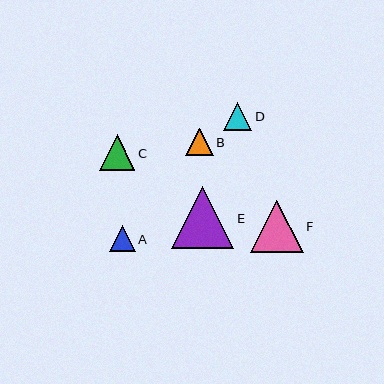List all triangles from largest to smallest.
From largest to smallest: E, F, C, D, B, A.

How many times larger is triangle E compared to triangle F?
Triangle E is approximately 1.2 times the size of triangle F.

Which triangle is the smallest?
Triangle A is the smallest with a size of approximately 26 pixels.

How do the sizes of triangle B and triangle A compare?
Triangle B and triangle A are approximately the same size.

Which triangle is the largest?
Triangle E is the largest with a size of approximately 63 pixels.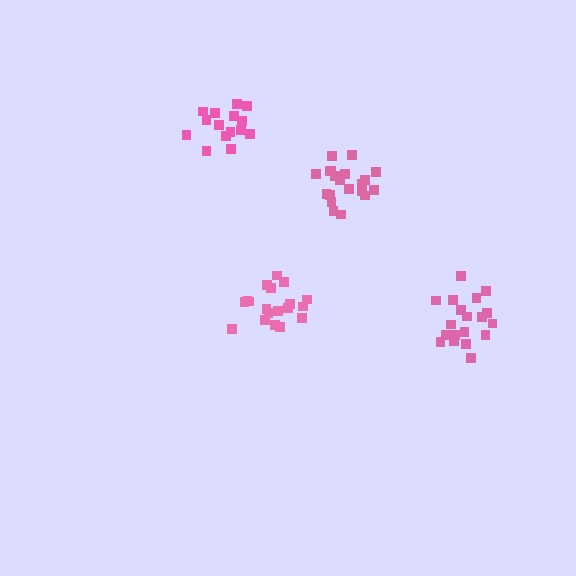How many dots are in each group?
Group 1: 19 dots, Group 2: 16 dots, Group 3: 20 dots, Group 4: 19 dots (74 total).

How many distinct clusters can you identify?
There are 4 distinct clusters.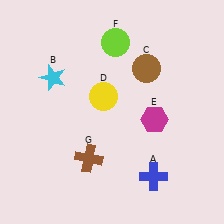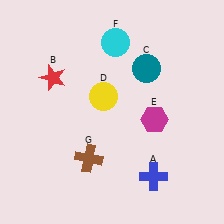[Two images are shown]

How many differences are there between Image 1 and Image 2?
There are 3 differences between the two images.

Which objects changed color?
B changed from cyan to red. C changed from brown to teal. F changed from lime to cyan.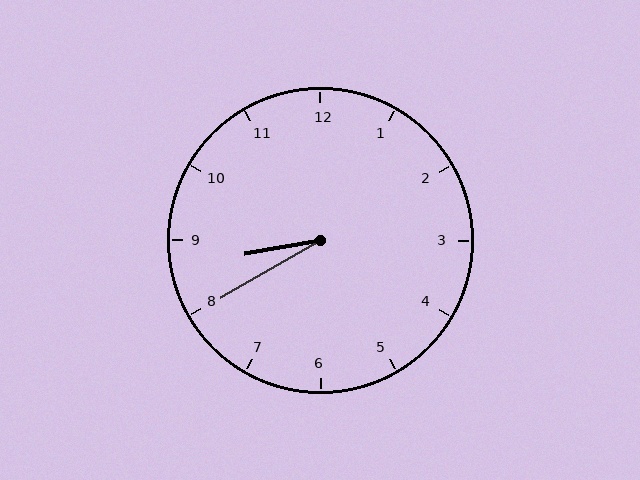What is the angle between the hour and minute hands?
Approximately 20 degrees.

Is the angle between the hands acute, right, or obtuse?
It is acute.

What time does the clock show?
8:40.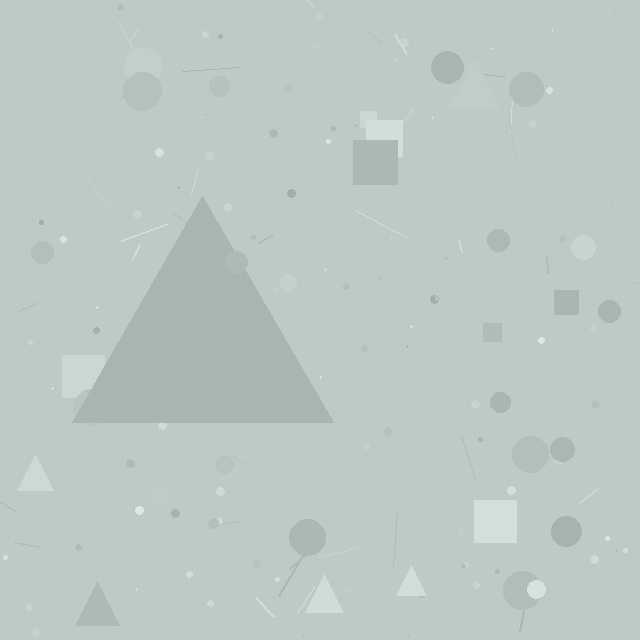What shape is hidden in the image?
A triangle is hidden in the image.